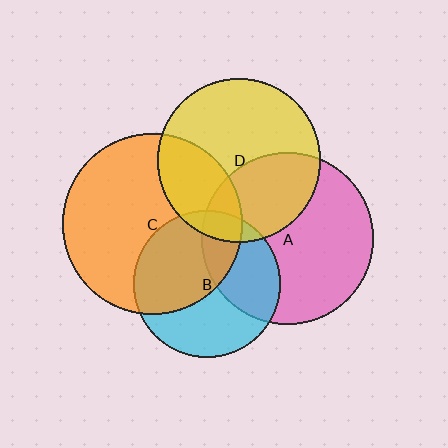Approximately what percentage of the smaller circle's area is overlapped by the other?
Approximately 15%.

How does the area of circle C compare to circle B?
Approximately 1.5 times.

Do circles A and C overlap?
Yes.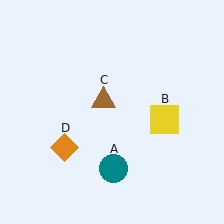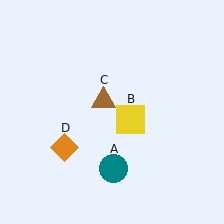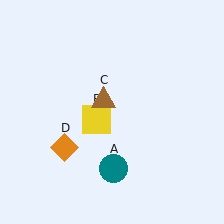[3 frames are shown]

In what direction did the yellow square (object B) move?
The yellow square (object B) moved left.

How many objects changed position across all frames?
1 object changed position: yellow square (object B).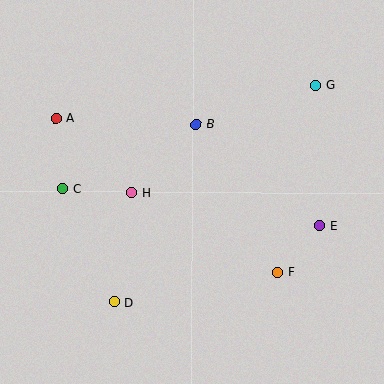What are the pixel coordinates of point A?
Point A is at (56, 118).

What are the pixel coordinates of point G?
Point G is at (315, 85).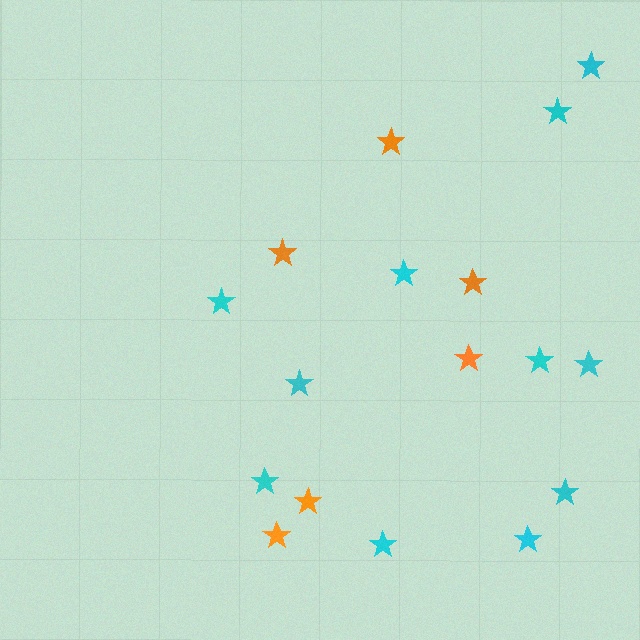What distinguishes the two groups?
There are 2 groups: one group of orange stars (6) and one group of cyan stars (11).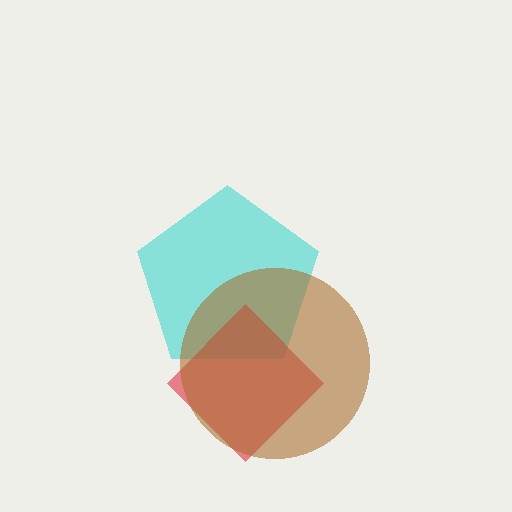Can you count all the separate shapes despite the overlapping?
Yes, there are 3 separate shapes.